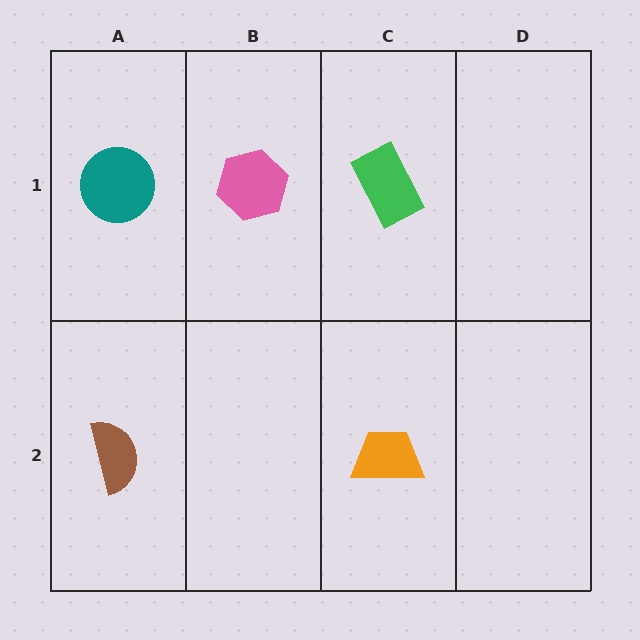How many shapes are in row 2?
2 shapes.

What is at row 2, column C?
An orange trapezoid.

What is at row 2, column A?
A brown semicircle.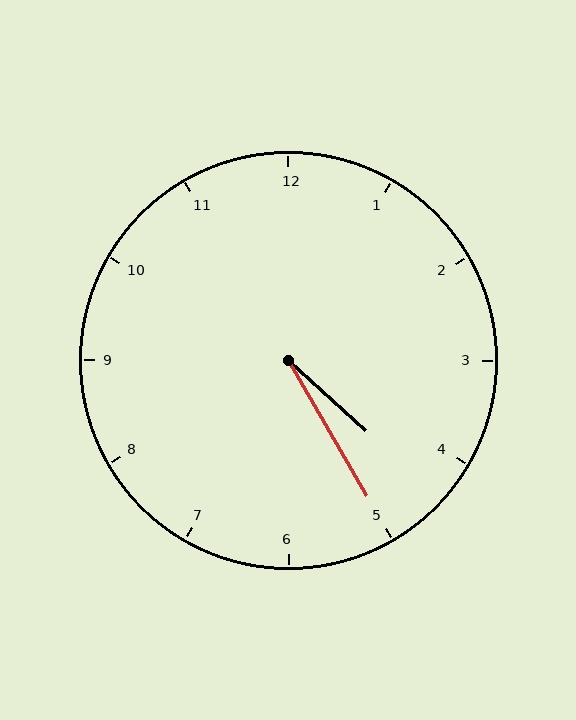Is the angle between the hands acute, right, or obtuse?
It is acute.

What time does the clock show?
4:25.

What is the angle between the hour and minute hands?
Approximately 18 degrees.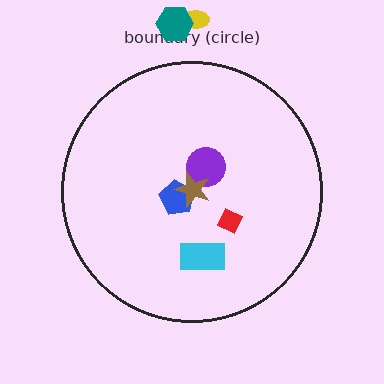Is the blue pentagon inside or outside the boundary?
Inside.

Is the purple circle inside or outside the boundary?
Inside.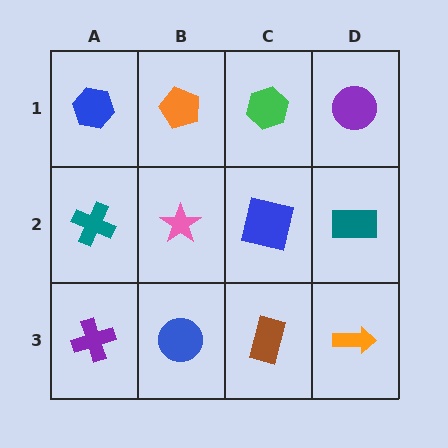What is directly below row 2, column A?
A purple cross.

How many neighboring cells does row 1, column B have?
3.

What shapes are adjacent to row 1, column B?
A pink star (row 2, column B), a blue hexagon (row 1, column A), a green hexagon (row 1, column C).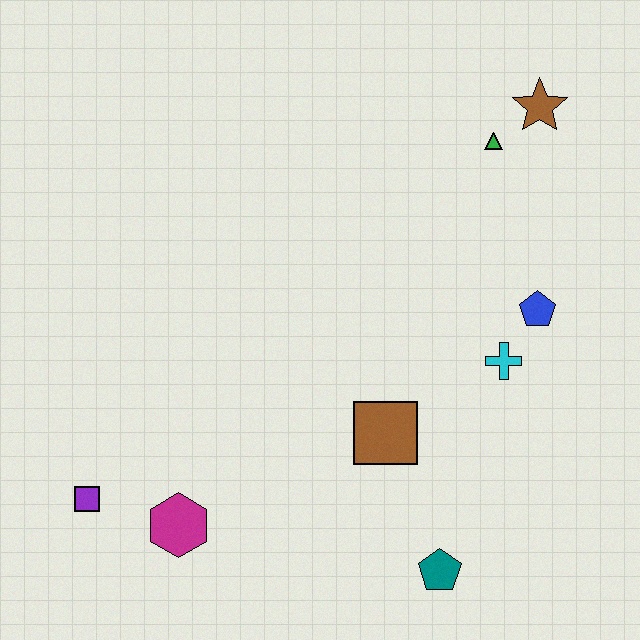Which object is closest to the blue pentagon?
The cyan cross is closest to the blue pentagon.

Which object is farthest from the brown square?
The brown star is farthest from the brown square.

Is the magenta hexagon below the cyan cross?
Yes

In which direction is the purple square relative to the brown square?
The purple square is to the left of the brown square.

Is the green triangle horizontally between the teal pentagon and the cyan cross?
Yes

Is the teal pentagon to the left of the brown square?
No